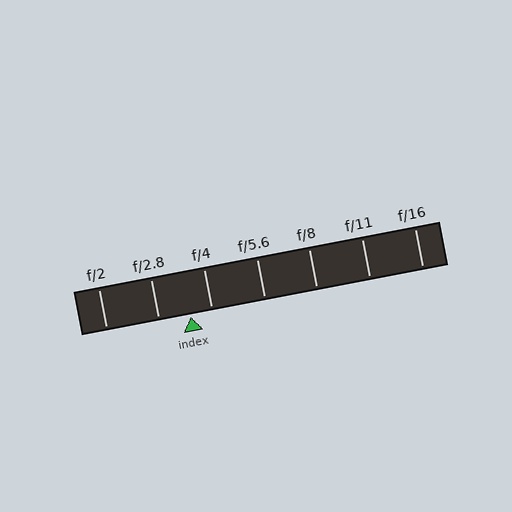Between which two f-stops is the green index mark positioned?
The index mark is between f/2.8 and f/4.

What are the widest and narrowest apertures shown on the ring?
The widest aperture shown is f/2 and the narrowest is f/16.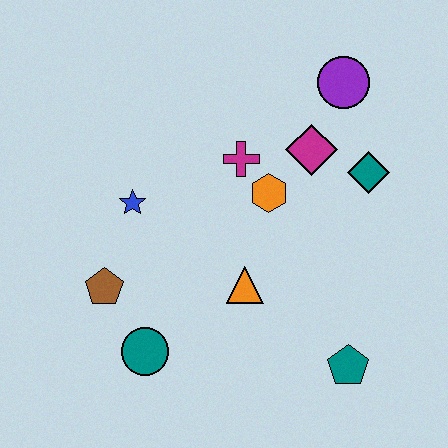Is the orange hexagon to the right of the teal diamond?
No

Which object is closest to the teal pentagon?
The orange triangle is closest to the teal pentagon.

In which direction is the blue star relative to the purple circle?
The blue star is to the left of the purple circle.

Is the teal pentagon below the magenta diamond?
Yes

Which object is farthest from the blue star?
The teal pentagon is farthest from the blue star.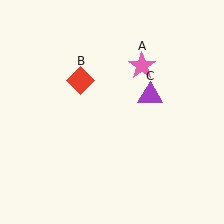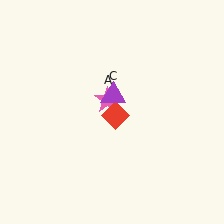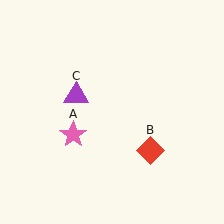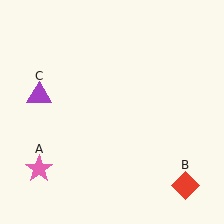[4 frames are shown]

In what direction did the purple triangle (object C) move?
The purple triangle (object C) moved left.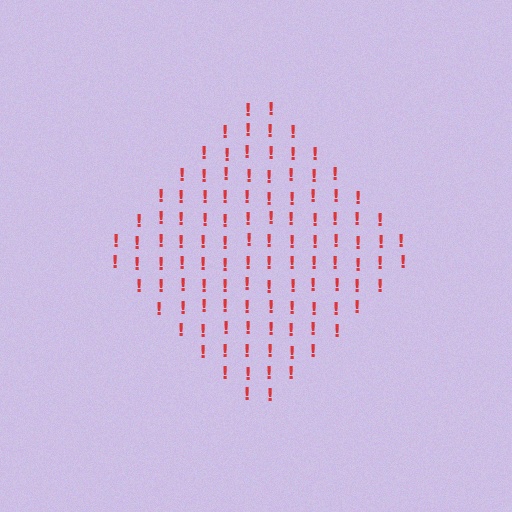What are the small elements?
The small elements are exclamation marks.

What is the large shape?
The large shape is a diamond.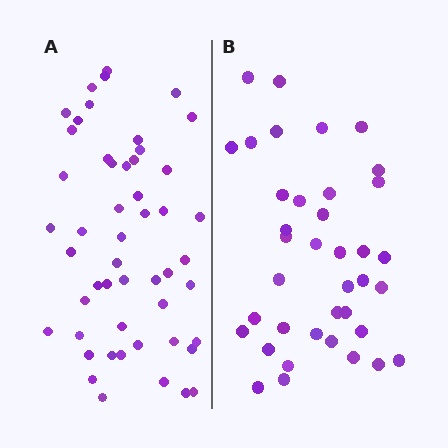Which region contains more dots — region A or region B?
Region A (the left region) has more dots.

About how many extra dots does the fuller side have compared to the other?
Region A has approximately 15 more dots than region B.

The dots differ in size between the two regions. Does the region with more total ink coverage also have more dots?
No. Region B has more total ink coverage because its dots are larger, but region A actually contains more individual dots. Total area can be misleading — the number of items is what matters here.